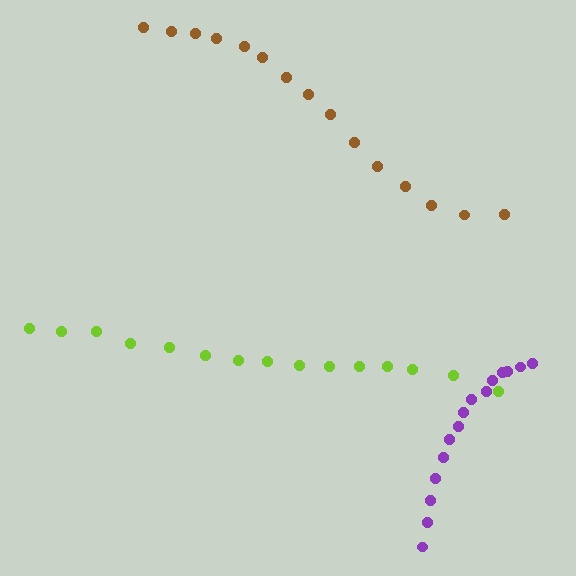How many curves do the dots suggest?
There are 3 distinct paths.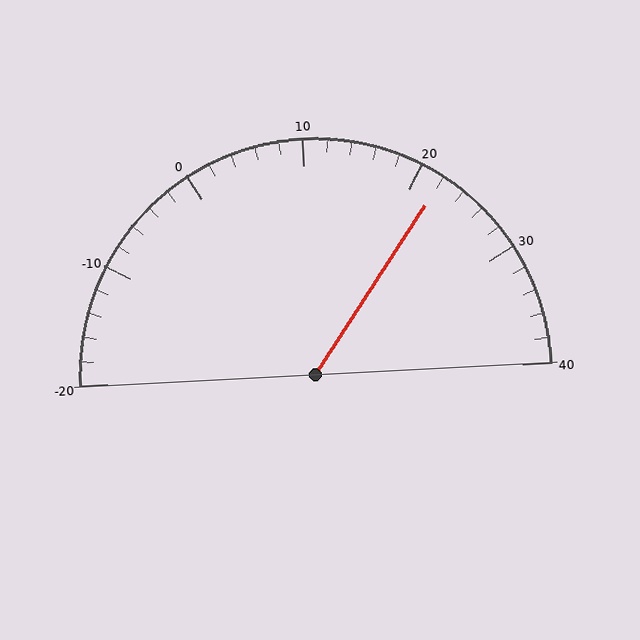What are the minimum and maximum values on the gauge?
The gauge ranges from -20 to 40.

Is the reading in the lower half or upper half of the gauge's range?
The reading is in the upper half of the range (-20 to 40).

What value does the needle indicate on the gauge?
The needle indicates approximately 22.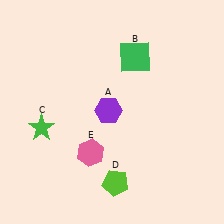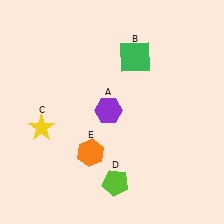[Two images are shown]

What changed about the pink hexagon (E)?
In Image 1, E is pink. In Image 2, it changed to orange.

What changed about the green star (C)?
In Image 1, C is green. In Image 2, it changed to yellow.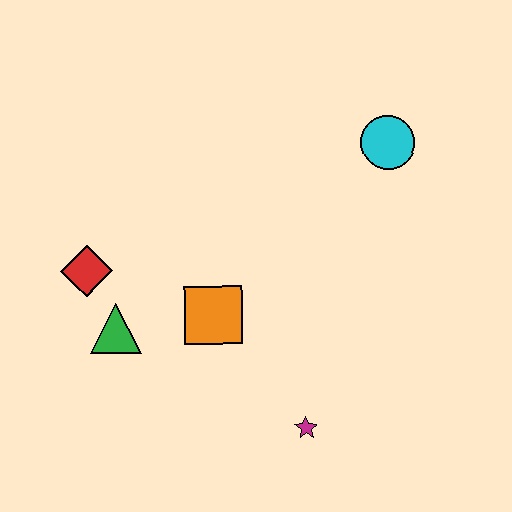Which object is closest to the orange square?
The green triangle is closest to the orange square.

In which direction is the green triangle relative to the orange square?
The green triangle is to the left of the orange square.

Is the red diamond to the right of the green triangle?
No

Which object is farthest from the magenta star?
The cyan circle is farthest from the magenta star.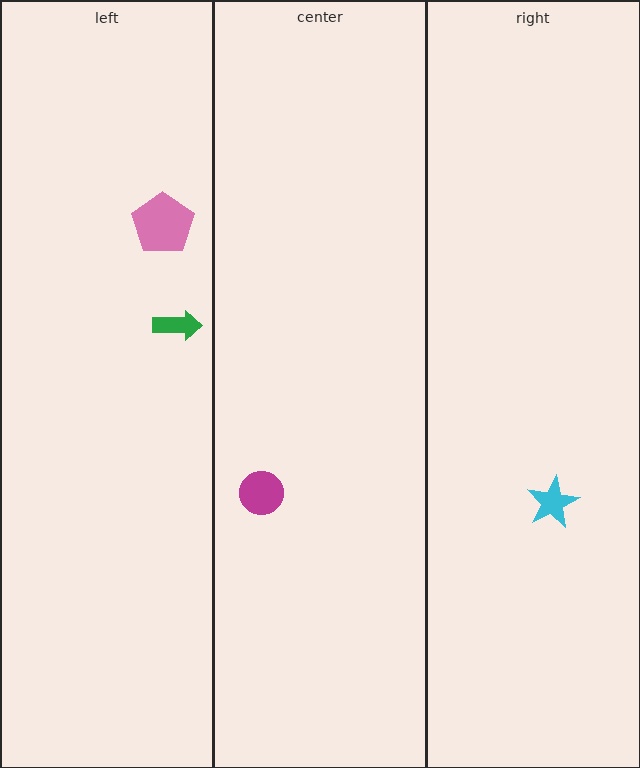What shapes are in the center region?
The magenta circle.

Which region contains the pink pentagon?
The left region.